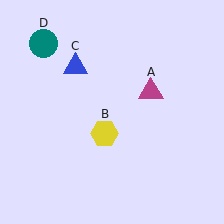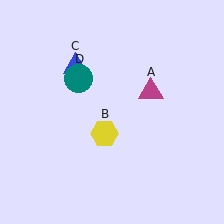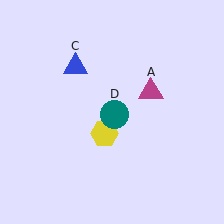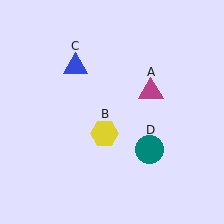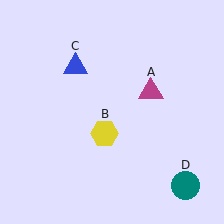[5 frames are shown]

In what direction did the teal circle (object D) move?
The teal circle (object D) moved down and to the right.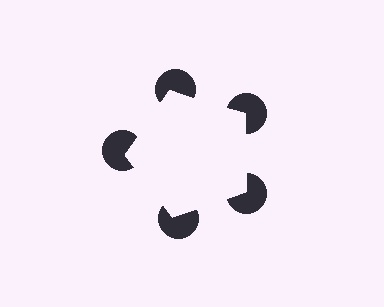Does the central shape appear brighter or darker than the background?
It typically appears slightly brighter than the background, even though no actual brightness change is drawn.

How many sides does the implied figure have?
5 sides.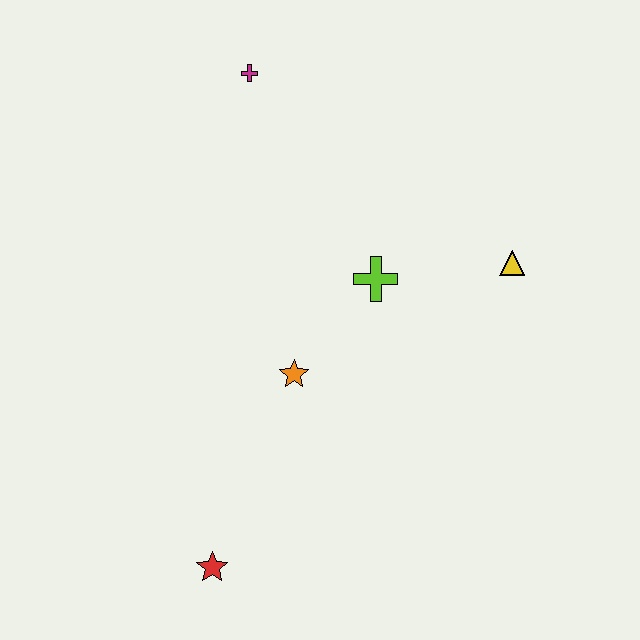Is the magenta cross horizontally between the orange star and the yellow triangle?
No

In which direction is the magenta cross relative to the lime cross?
The magenta cross is above the lime cross.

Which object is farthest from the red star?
The magenta cross is farthest from the red star.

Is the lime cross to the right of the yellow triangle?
No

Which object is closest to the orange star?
The lime cross is closest to the orange star.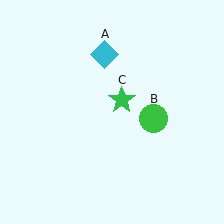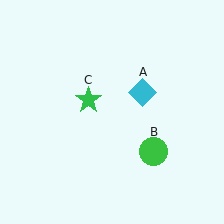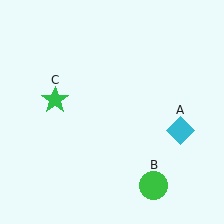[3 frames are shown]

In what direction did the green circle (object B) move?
The green circle (object B) moved down.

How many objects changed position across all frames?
3 objects changed position: cyan diamond (object A), green circle (object B), green star (object C).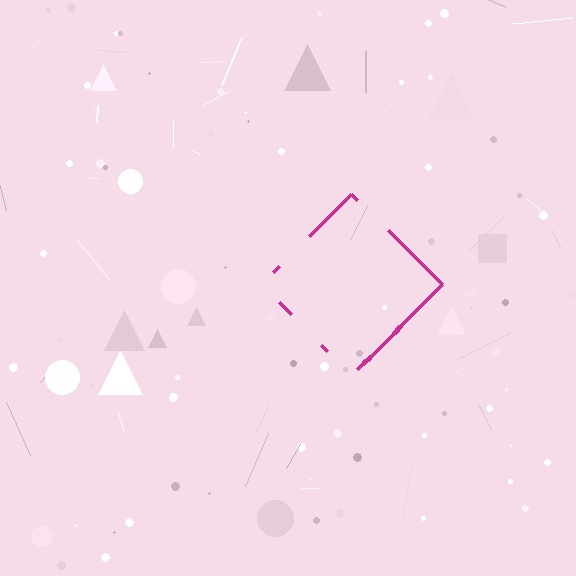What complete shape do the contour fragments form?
The contour fragments form a diamond.